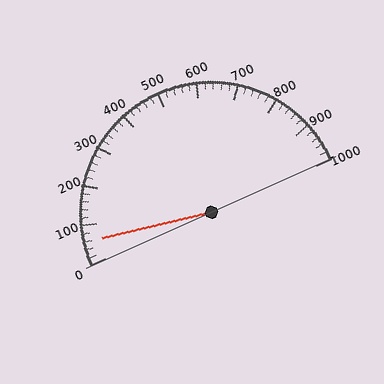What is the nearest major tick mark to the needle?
The nearest major tick mark is 100.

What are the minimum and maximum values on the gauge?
The gauge ranges from 0 to 1000.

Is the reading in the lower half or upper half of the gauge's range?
The reading is in the lower half of the range (0 to 1000).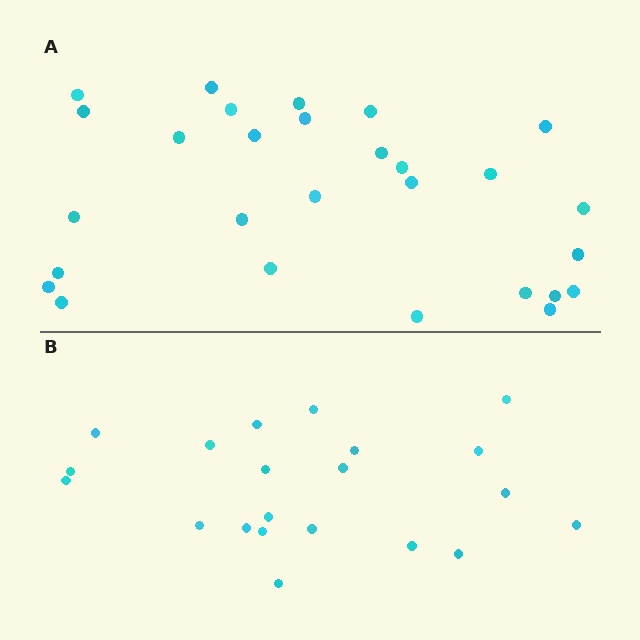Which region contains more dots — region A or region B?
Region A (the top region) has more dots.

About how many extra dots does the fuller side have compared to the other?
Region A has roughly 8 or so more dots than region B.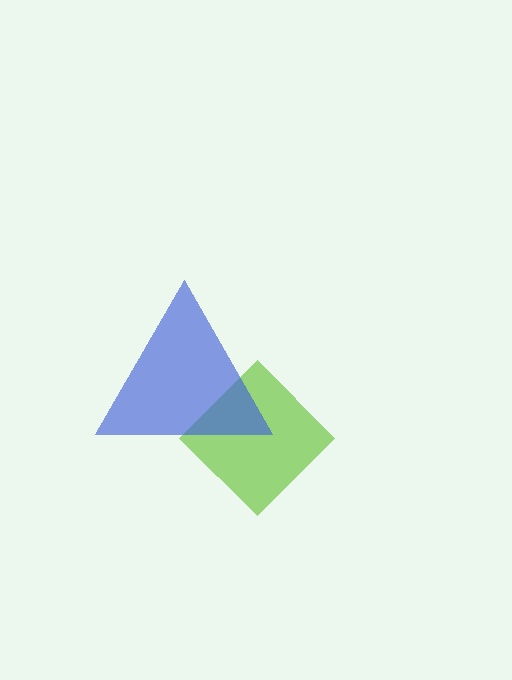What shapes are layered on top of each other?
The layered shapes are: a lime diamond, a blue triangle.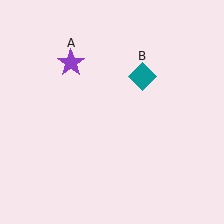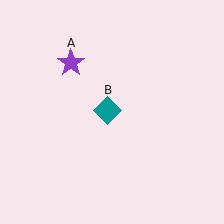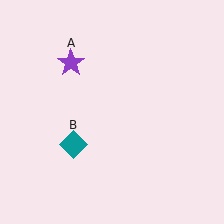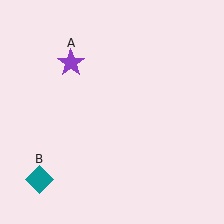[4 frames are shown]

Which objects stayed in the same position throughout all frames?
Purple star (object A) remained stationary.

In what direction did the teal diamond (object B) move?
The teal diamond (object B) moved down and to the left.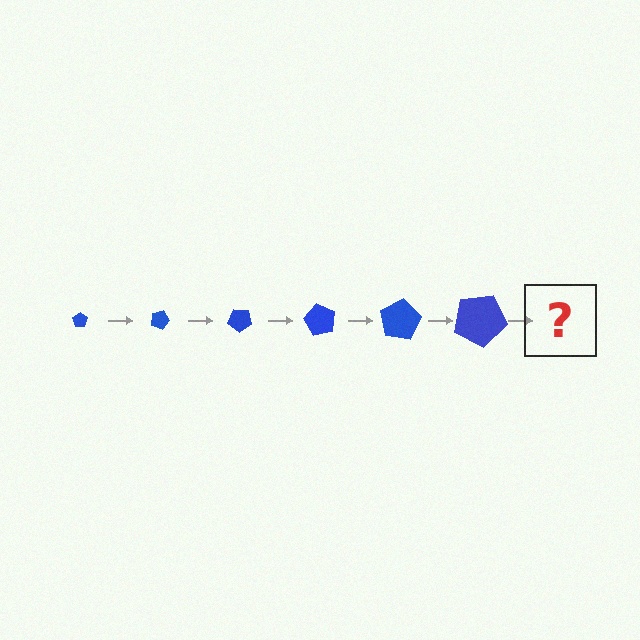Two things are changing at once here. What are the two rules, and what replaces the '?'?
The two rules are that the pentagon grows larger each step and it rotates 20 degrees each step. The '?' should be a pentagon, larger than the previous one and rotated 120 degrees from the start.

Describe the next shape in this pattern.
It should be a pentagon, larger than the previous one and rotated 120 degrees from the start.